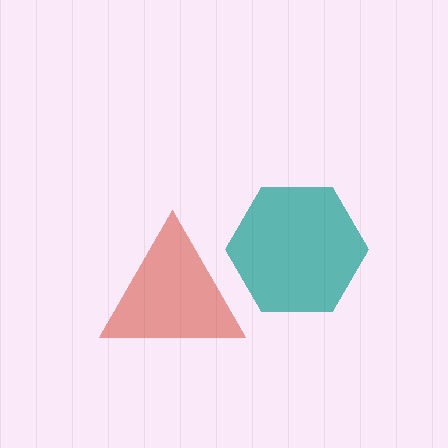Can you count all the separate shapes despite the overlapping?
Yes, there are 2 separate shapes.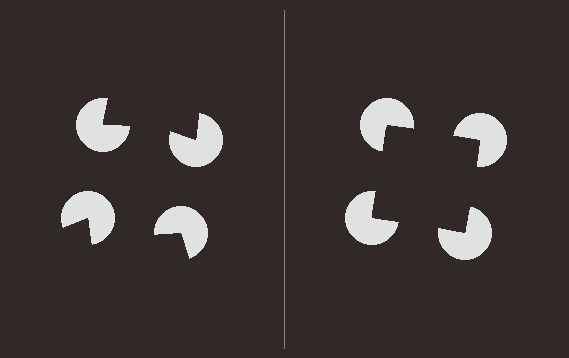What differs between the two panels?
The pac-man discs are positioned identically on both sides; only the wedge orientations differ. On the right they align to a square; on the left they are misaligned.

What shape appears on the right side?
An illusory square.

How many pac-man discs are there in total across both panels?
8 — 4 on each side.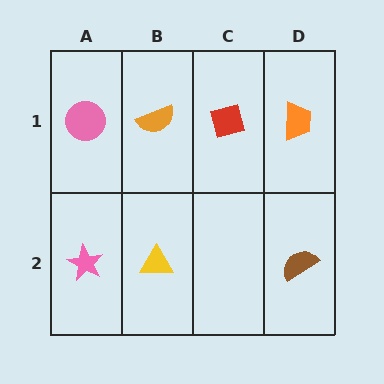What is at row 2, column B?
A yellow triangle.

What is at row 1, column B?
An orange semicircle.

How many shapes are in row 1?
4 shapes.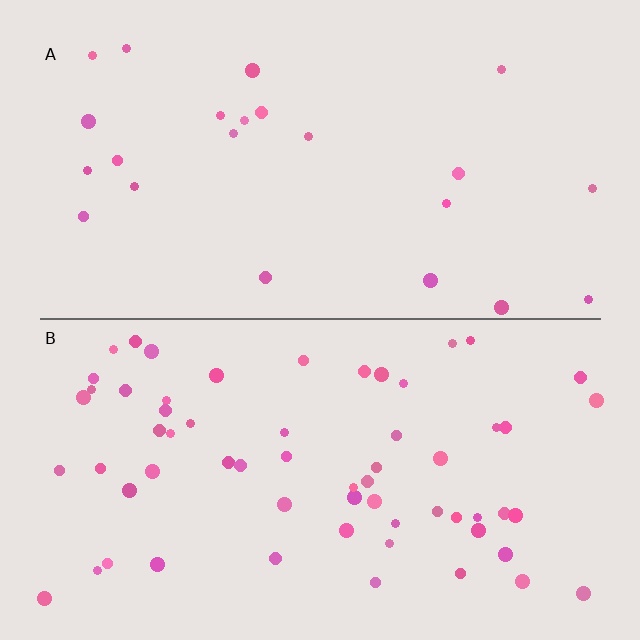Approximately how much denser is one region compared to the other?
Approximately 2.7× — region B over region A.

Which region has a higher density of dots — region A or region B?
B (the bottom).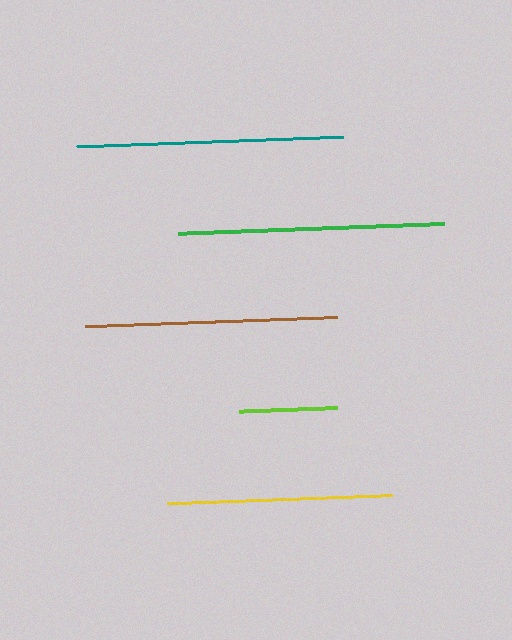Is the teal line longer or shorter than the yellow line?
The teal line is longer than the yellow line.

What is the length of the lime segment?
The lime segment is approximately 99 pixels long.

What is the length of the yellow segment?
The yellow segment is approximately 225 pixels long.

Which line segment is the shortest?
The lime line is the shortest at approximately 99 pixels.